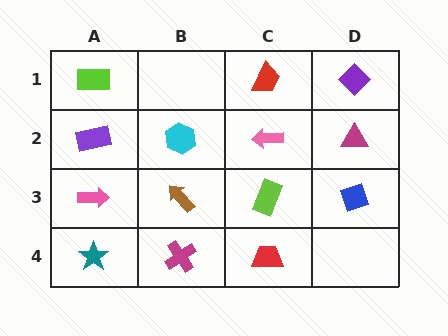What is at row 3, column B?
A brown arrow.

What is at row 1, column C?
A red trapezoid.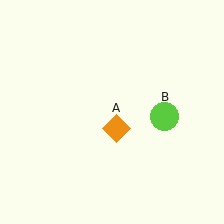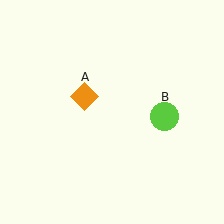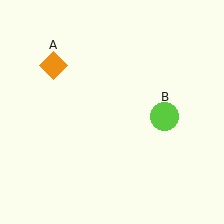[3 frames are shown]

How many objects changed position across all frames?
1 object changed position: orange diamond (object A).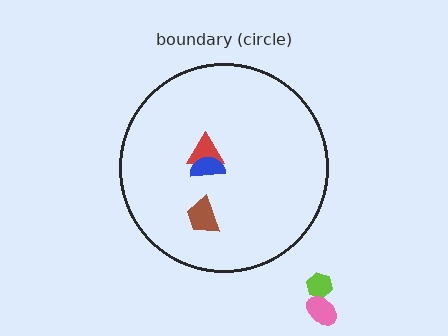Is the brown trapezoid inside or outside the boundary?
Inside.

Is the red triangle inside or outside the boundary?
Inside.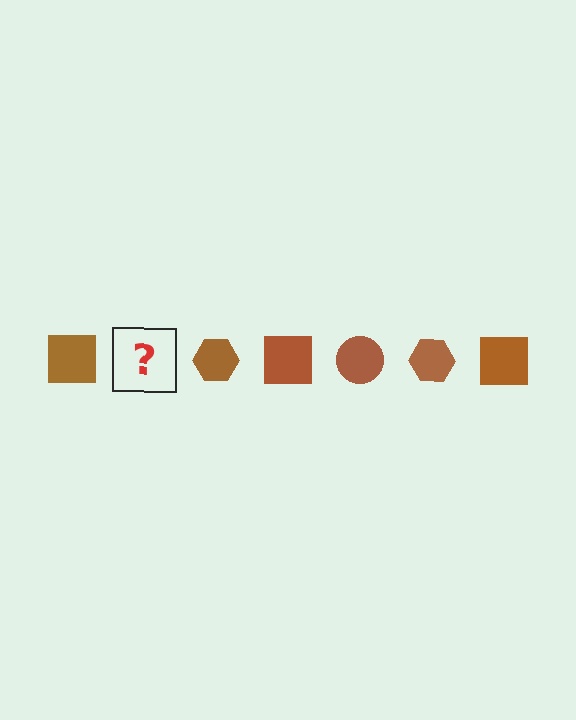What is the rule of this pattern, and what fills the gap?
The rule is that the pattern cycles through square, circle, hexagon shapes in brown. The gap should be filled with a brown circle.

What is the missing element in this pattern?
The missing element is a brown circle.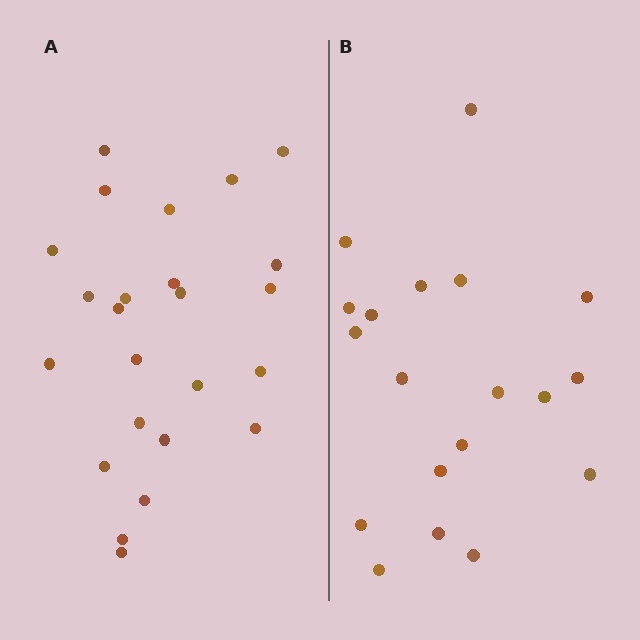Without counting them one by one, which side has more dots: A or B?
Region A (the left region) has more dots.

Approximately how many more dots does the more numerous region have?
Region A has about 5 more dots than region B.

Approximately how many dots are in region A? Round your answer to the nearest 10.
About 20 dots. (The exact count is 24, which rounds to 20.)